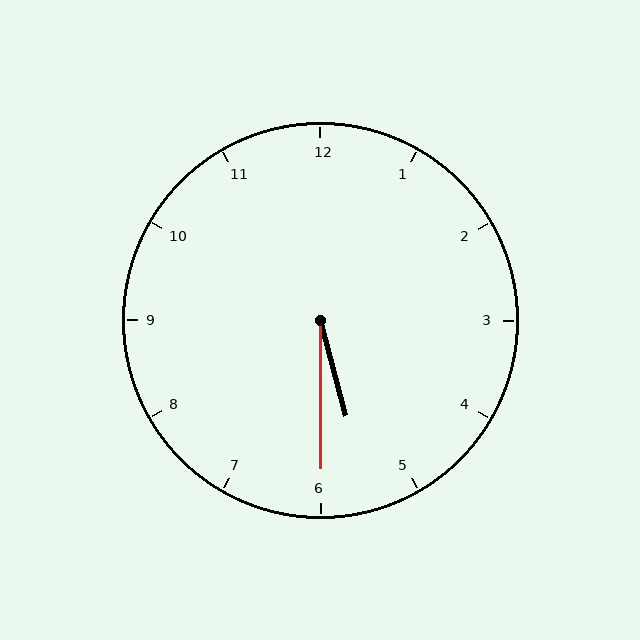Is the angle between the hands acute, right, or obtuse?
It is acute.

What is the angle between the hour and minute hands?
Approximately 15 degrees.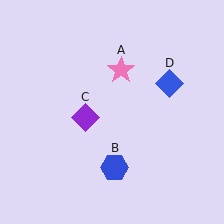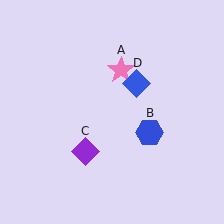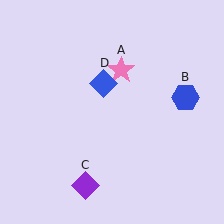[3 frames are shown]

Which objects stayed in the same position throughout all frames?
Pink star (object A) remained stationary.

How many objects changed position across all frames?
3 objects changed position: blue hexagon (object B), purple diamond (object C), blue diamond (object D).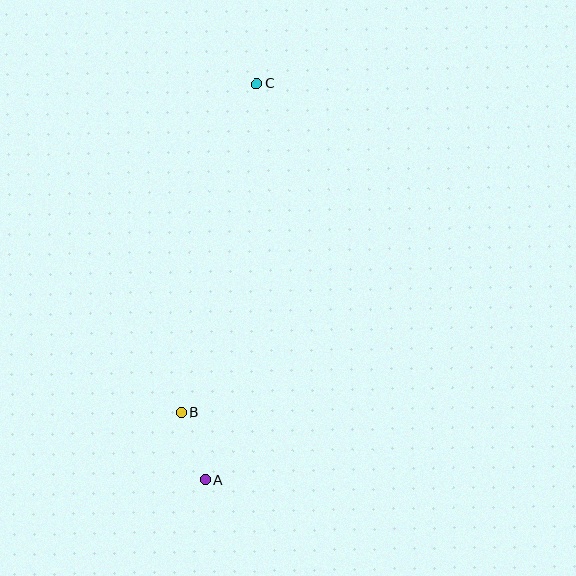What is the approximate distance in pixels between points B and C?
The distance between B and C is approximately 338 pixels.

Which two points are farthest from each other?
Points A and C are farthest from each other.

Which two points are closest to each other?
Points A and B are closest to each other.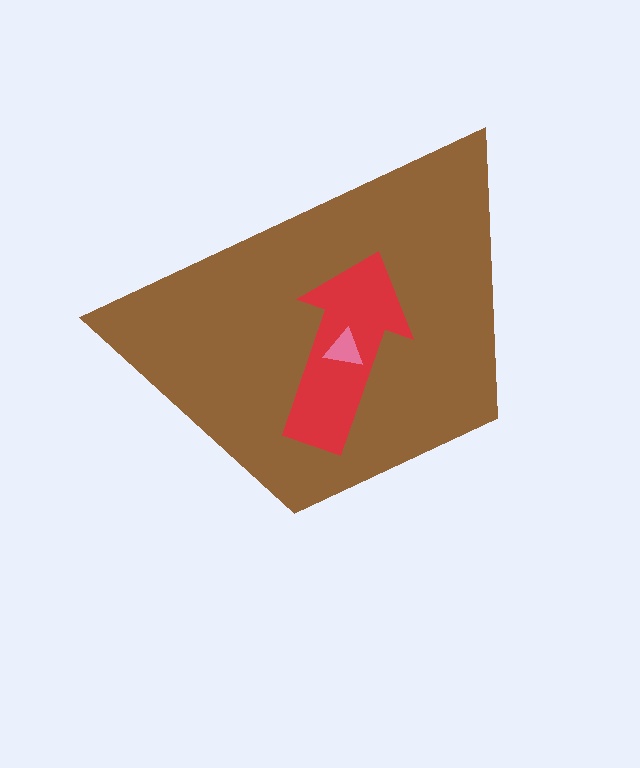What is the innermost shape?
The pink triangle.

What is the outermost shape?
The brown trapezoid.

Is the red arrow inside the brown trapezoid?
Yes.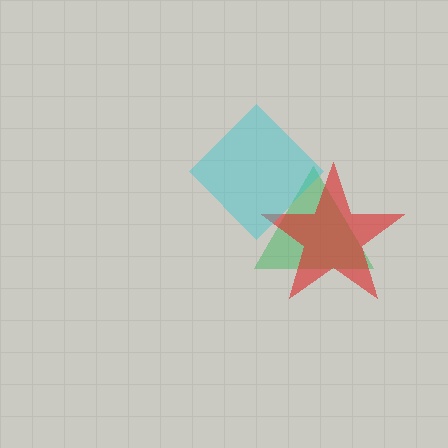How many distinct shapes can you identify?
There are 3 distinct shapes: a green triangle, a red star, a cyan diamond.